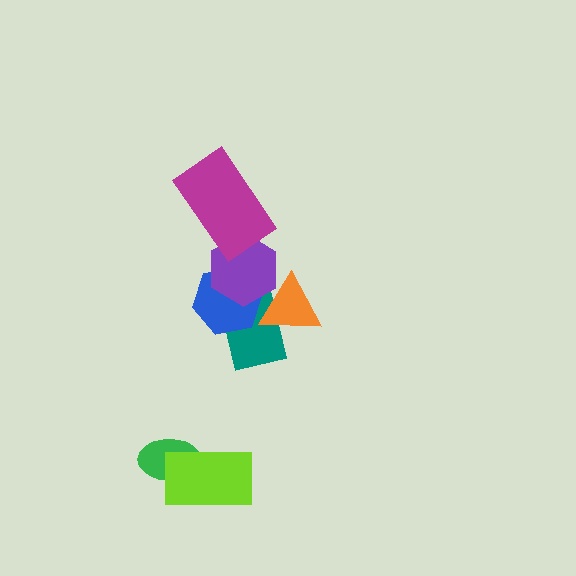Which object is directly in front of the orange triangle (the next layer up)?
The blue hexagon is directly in front of the orange triangle.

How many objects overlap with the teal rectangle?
3 objects overlap with the teal rectangle.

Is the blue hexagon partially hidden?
Yes, it is partially covered by another shape.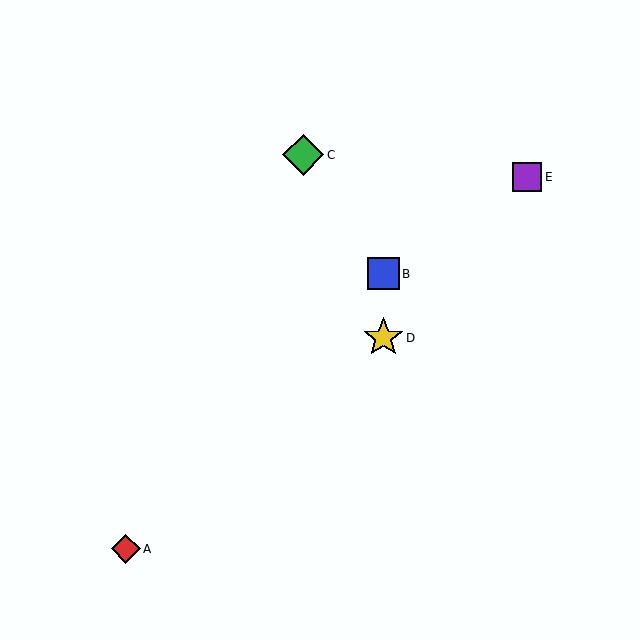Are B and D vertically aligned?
Yes, both are at x≈383.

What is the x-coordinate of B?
Object B is at x≈383.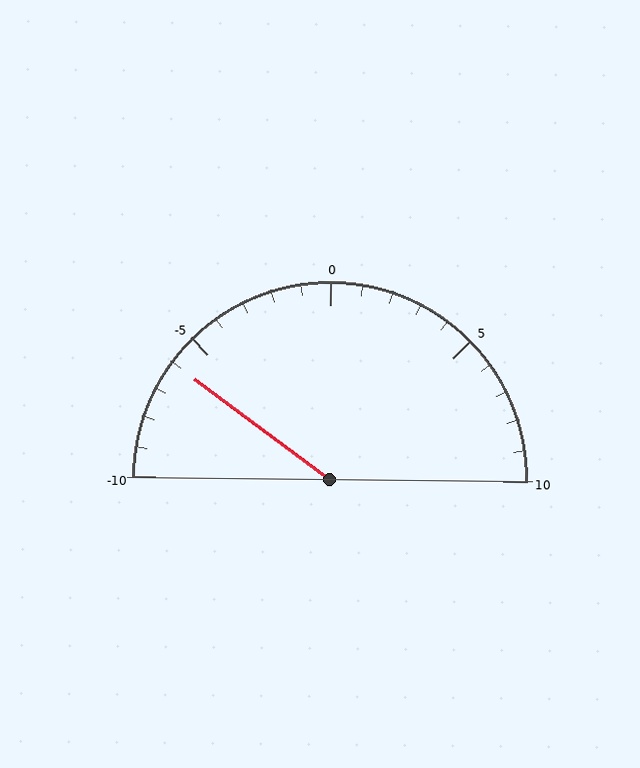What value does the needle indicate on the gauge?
The needle indicates approximately -6.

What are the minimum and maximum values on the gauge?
The gauge ranges from -10 to 10.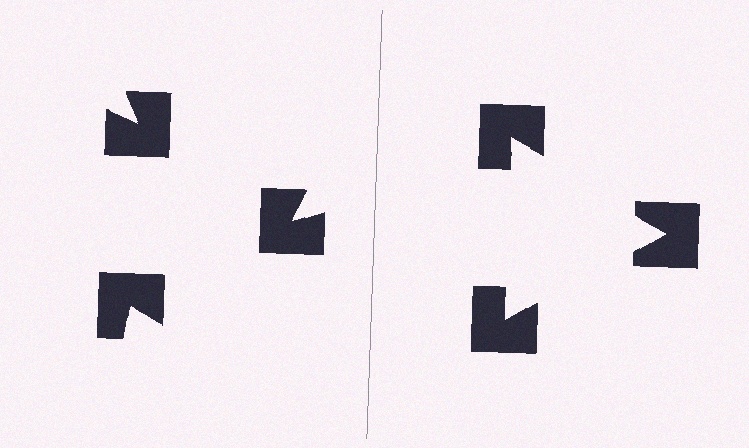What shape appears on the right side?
An illusory triangle.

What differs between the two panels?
The notched squares are positioned identically on both sides; only the wedge orientations differ. On the right they align to a triangle; on the left they are misaligned.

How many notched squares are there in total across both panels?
6 — 3 on each side.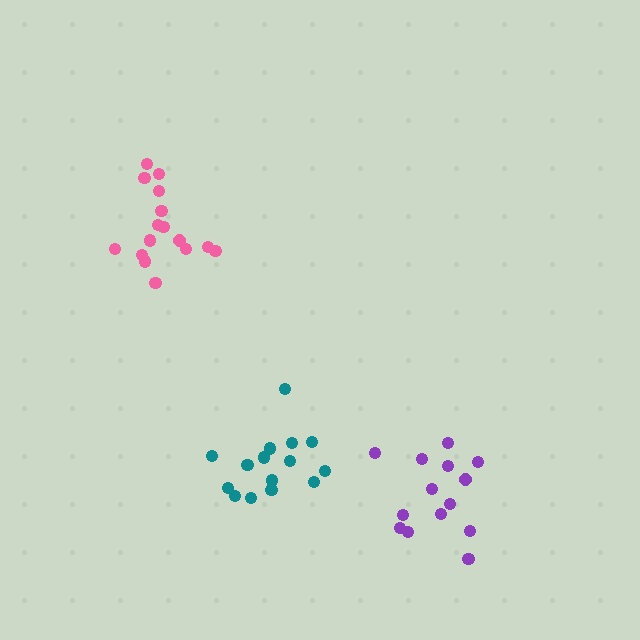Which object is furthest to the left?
The pink cluster is leftmost.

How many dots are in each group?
Group 1: 17 dots, Group 2: 14 dots, Group 3: 15 dots (46 total).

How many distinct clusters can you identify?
There are 3 distinct clusters.